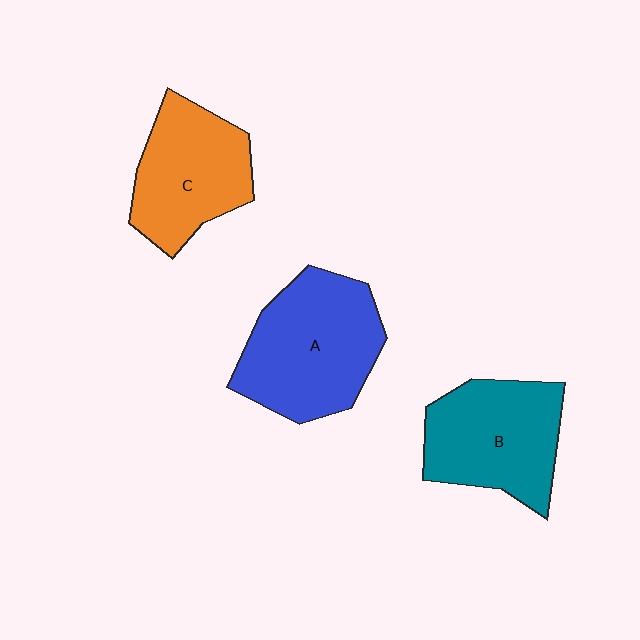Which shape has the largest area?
Shape A (blue).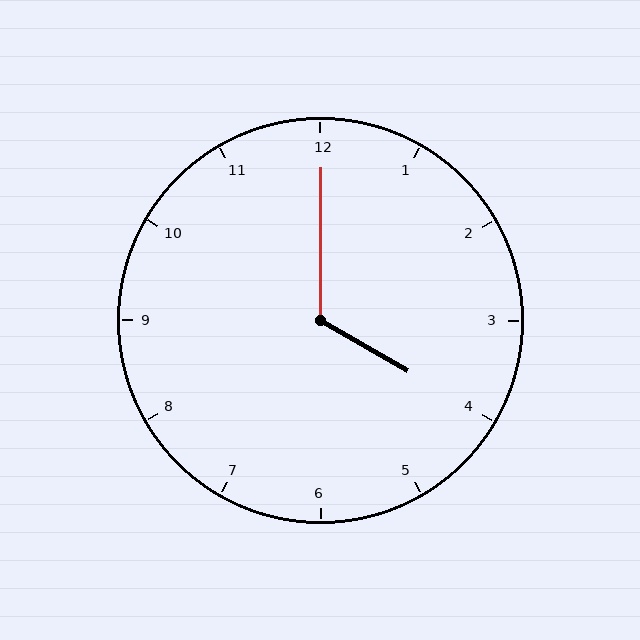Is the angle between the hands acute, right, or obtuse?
It is obtuse.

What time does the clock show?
4:00.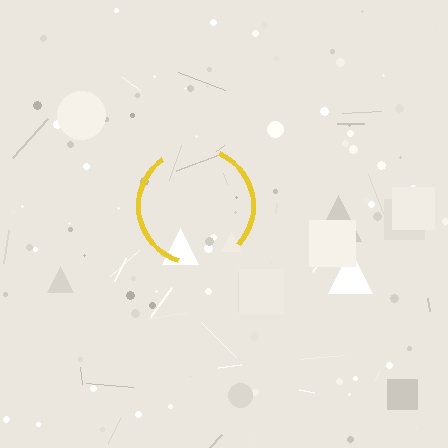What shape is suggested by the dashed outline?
The dashed outline suggests a circle.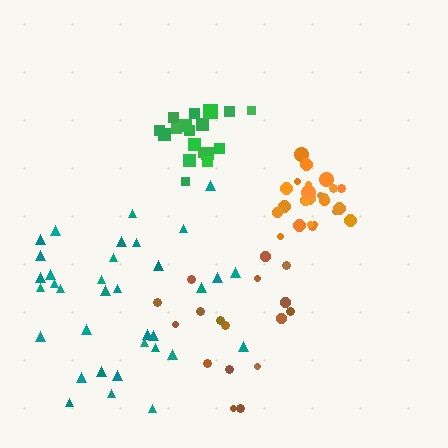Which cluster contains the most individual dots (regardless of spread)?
Teal (35).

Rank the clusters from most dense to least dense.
orange, green, teal, brown.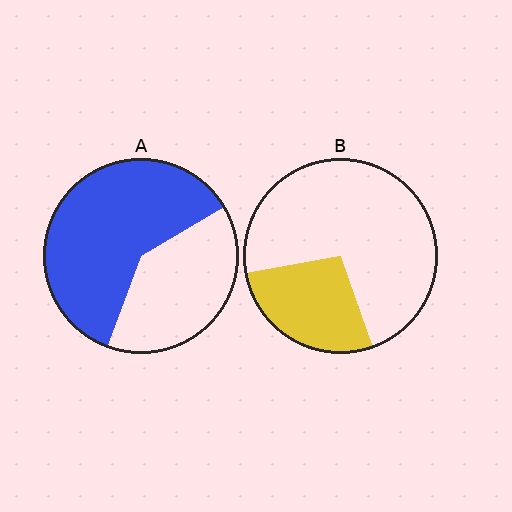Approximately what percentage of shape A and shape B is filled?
A is approximately 60% and B is approximately 30%.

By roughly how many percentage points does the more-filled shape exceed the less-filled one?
By roughly 35 percentage points (A over B).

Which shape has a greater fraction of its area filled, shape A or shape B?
Shape A.